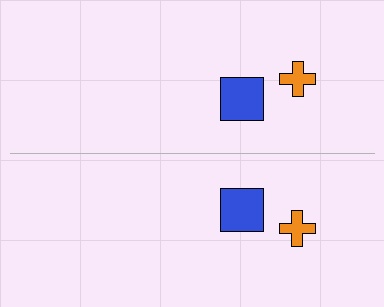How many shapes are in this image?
There are 4 shapes in this image.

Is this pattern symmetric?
Yes, this pattern has bilateral (reflection) symmetry.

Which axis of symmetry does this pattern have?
The pattern has a horizontal axis of symmetry running through the center of the image.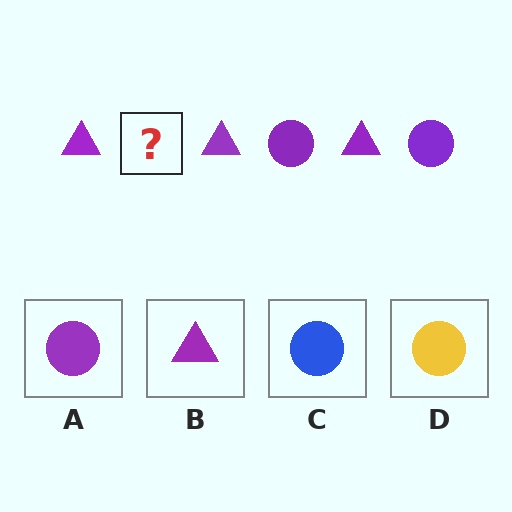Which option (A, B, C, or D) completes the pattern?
A.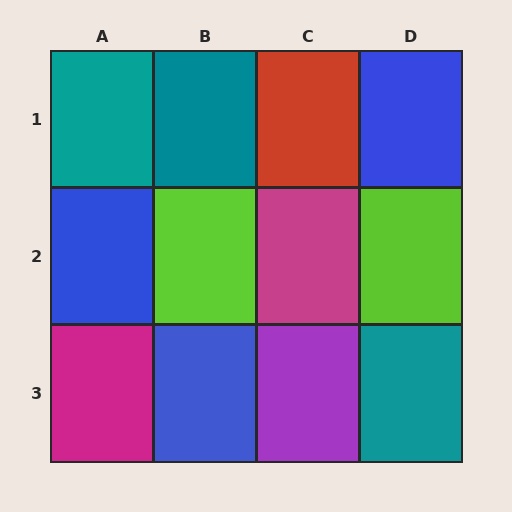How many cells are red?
1 cell is red.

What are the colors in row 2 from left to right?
Blue, lime, magenta, lime.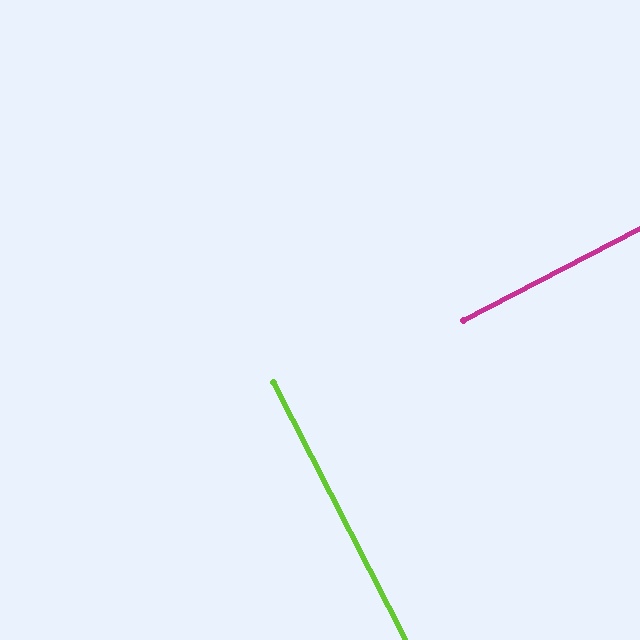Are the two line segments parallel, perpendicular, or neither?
Perpendicular — they meet at approximately 90°.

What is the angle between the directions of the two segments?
Approximately 90 degrees.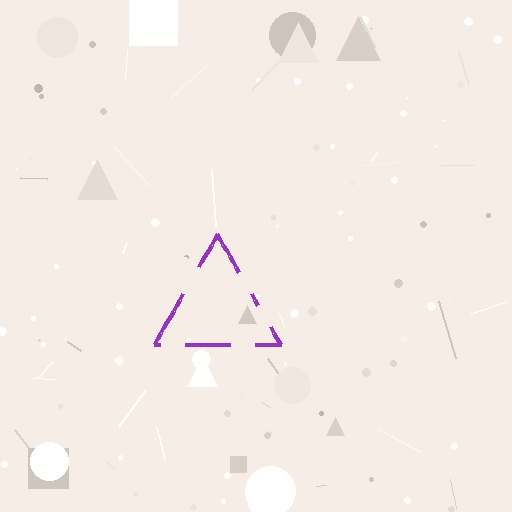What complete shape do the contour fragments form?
The contour fragments form a triangle.